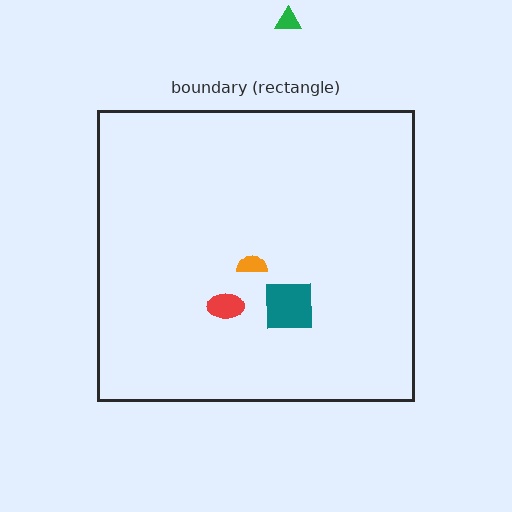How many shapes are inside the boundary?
3 inside, 1 outside.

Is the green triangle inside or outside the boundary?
Outside.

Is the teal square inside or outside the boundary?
Inside.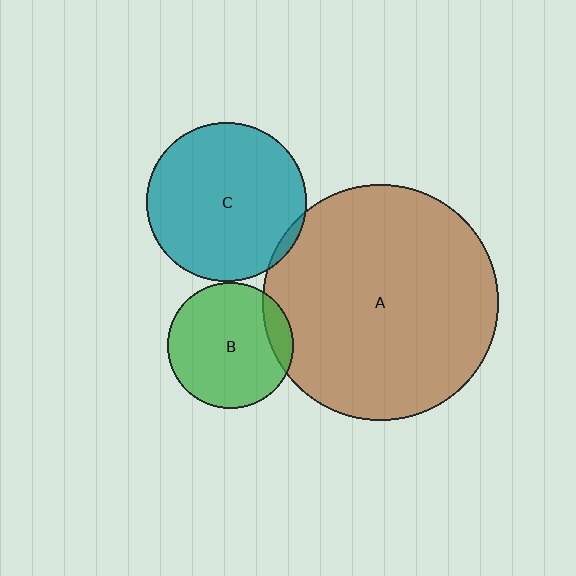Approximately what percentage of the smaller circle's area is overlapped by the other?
Approximately 5%.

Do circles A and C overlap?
Yes.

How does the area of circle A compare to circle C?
Approximately 2.2 times.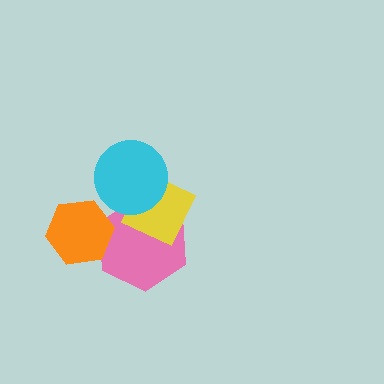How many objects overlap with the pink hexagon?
3 objects overlap with the pink hexagon.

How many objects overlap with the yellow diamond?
2 objects overlap with the yellow diamond.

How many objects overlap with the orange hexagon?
1 object overlaps with the orange hexagon.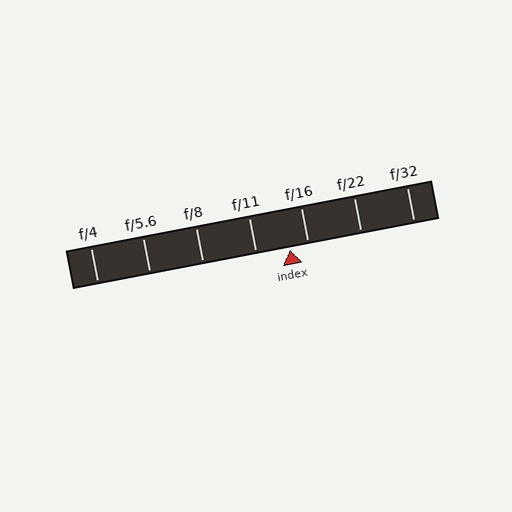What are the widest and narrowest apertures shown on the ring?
The widest aperture shown is f/4 and the narrowest is f/32.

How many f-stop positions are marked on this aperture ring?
There are 7 f-stop positions marked.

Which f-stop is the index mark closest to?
The index mark is closest to f/16.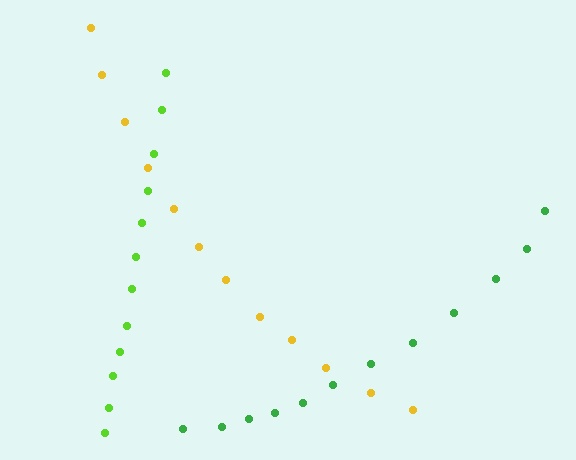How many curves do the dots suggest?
There are 3 distinct paths.